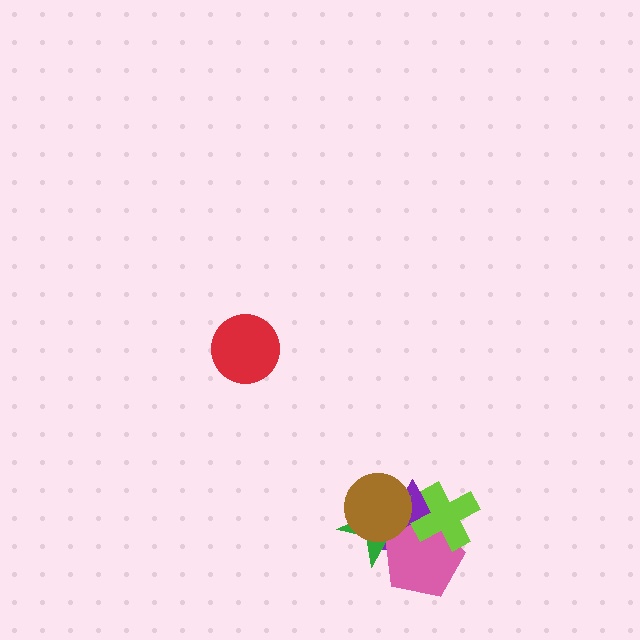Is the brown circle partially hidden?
No, no other shape covers it.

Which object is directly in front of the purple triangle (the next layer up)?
The green star is directly in front of the purple triangle.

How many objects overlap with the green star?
4 objects overlap with the green star.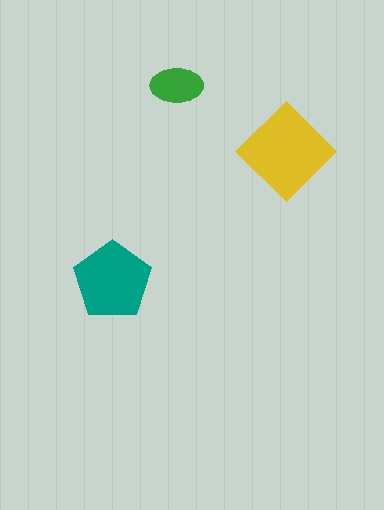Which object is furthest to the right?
The yellow diamond is rightmost.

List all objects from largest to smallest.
The yellow diamond, the teal pentagon, the green ellipse.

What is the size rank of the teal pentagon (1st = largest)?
2nd.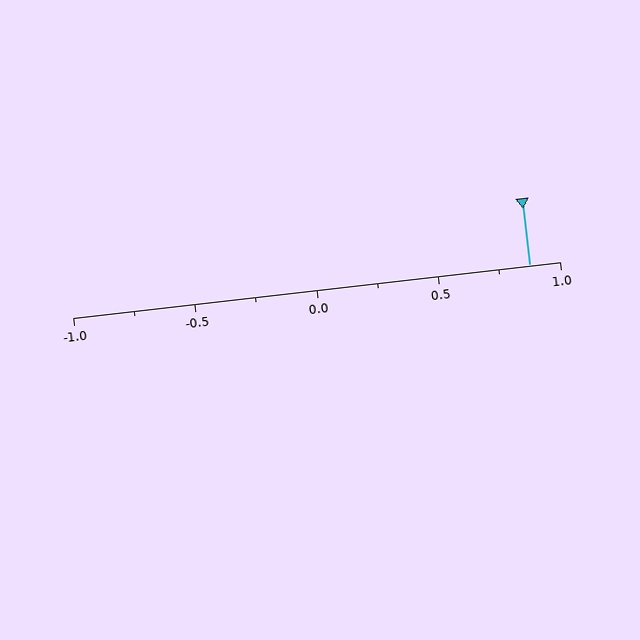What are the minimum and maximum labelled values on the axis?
The axis runs from -1.0 to 1.0.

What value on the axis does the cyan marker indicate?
The marker indicates approximately 0.88.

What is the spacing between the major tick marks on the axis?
The major ticks are spaced 0.5 apart.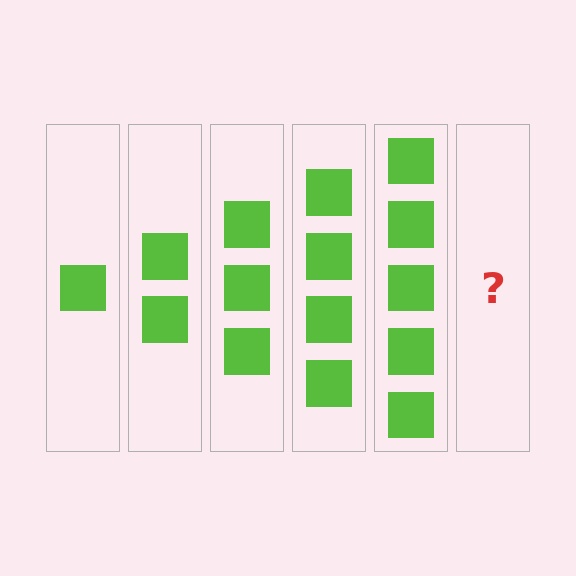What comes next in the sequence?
The next element should be 6 squares.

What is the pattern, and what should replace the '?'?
The pattern is that each step adds one more square. The '?' should be 6 squares.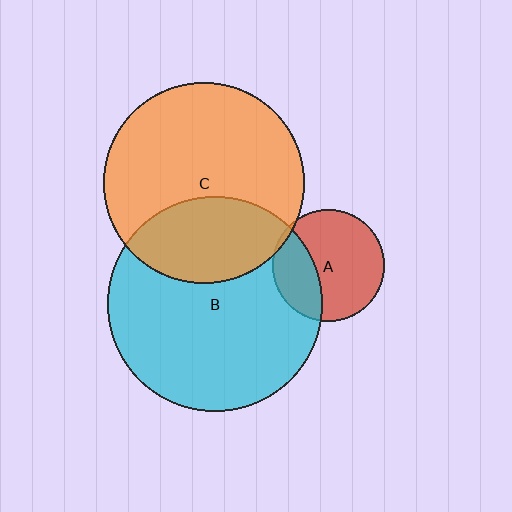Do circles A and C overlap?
Yes.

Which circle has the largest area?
Circle B (cyan).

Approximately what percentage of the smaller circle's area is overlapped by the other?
Approximately 5%.